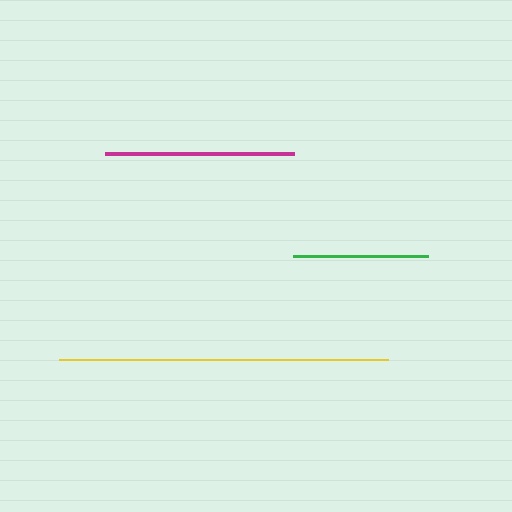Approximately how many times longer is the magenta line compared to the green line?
The magenta line is approximately 1.4 times the length of the green line.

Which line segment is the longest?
The yellow line is the longest at approximately 329 pixels.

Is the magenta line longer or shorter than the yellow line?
The yellow line is longer than the magenta line.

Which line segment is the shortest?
The green line is the shortest at approximately 135 pixels.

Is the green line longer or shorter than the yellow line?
The yellow line is longer than the green line.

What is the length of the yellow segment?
The yellow segment is approximately 329 pixels long.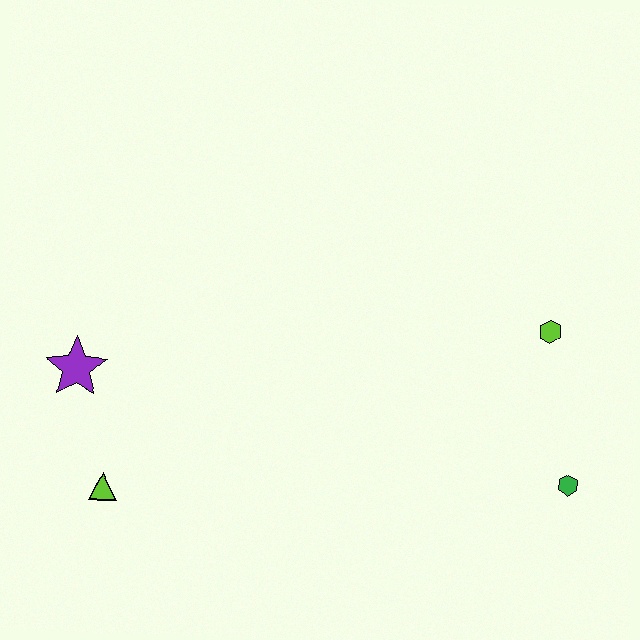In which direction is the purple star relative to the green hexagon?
The purple star is to the left of the green hexagon.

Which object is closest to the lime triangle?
The purple star is closest to the lime triangle.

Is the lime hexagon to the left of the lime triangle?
No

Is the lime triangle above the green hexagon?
No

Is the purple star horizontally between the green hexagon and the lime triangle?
No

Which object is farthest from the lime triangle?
The lime hexagon is farthest from the lime triangle.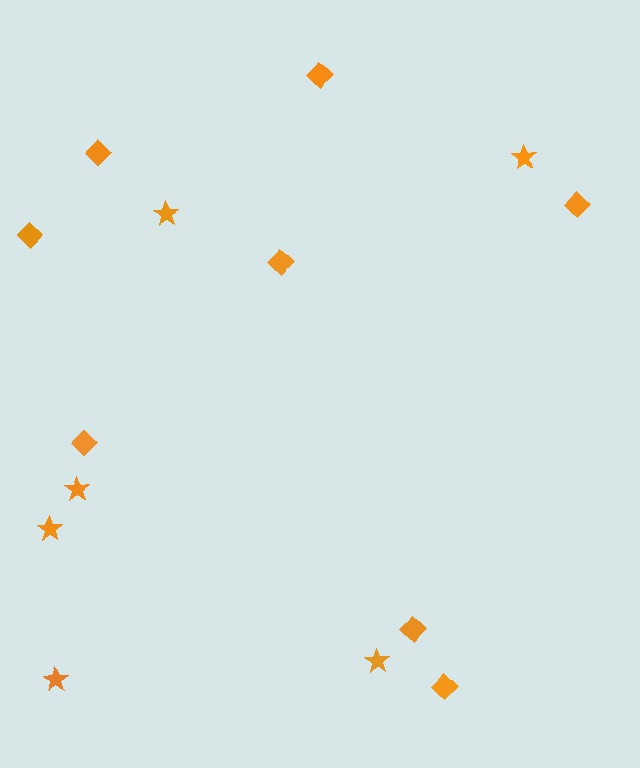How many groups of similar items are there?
There are 2 groups: one group of diamonds (8) and one group of stars (6).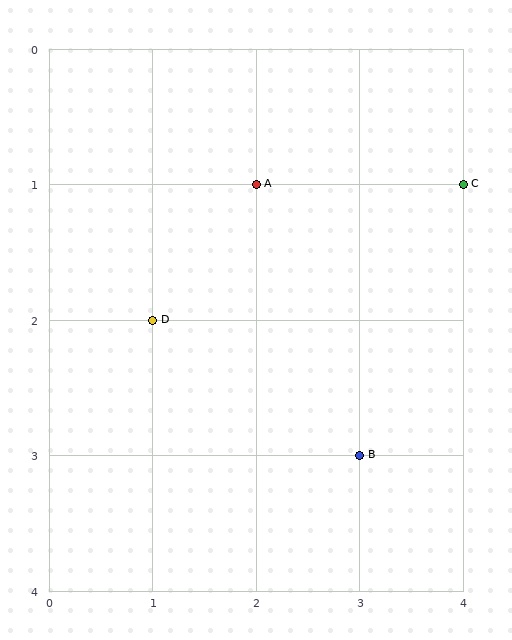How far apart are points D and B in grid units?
Points D and B are 2 columns and 1 row apart (about 2.2 grid units diagonally).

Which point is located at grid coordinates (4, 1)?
Point C is at (4, 1).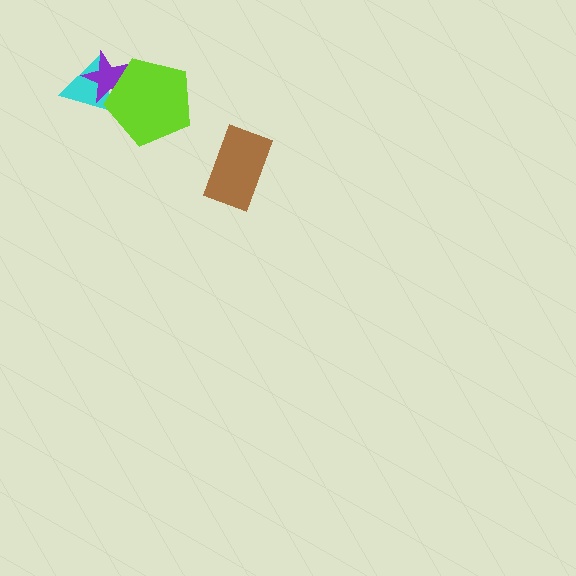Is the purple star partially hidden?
Yes, it is partially covered by another shape.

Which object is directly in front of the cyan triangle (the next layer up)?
The purple star is directly in front of the cyan triangle.